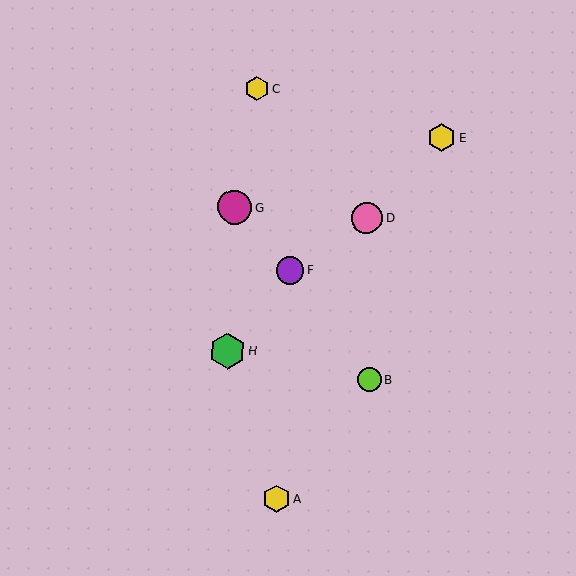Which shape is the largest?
The green hexagon (labeled H) is the largest.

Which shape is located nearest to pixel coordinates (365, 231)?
The pink circle (labeled D) at (367, 218) is nearest to that location.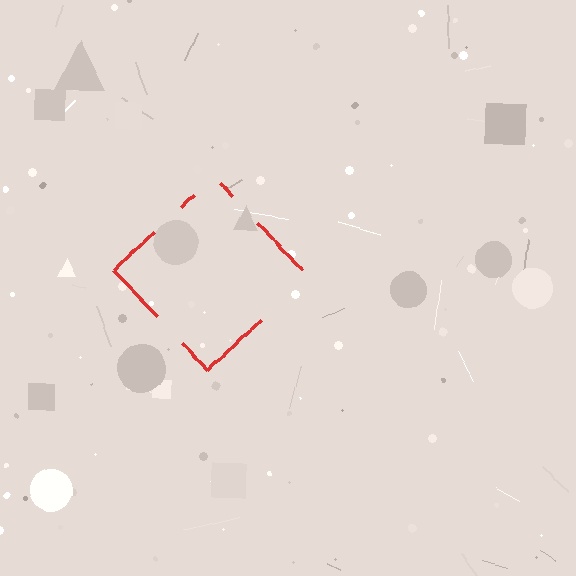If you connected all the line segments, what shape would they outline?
They would outline a diamond.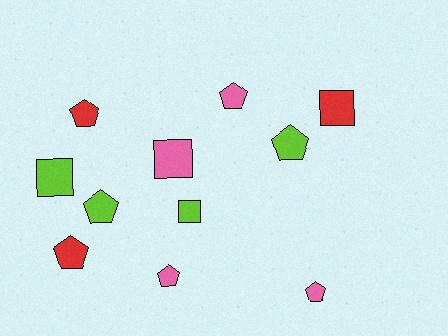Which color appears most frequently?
Pink, with 4 objects.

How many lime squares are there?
There are 2 lime squares.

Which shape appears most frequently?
Pentagon, with 7 objects.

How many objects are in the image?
There are 11 objects.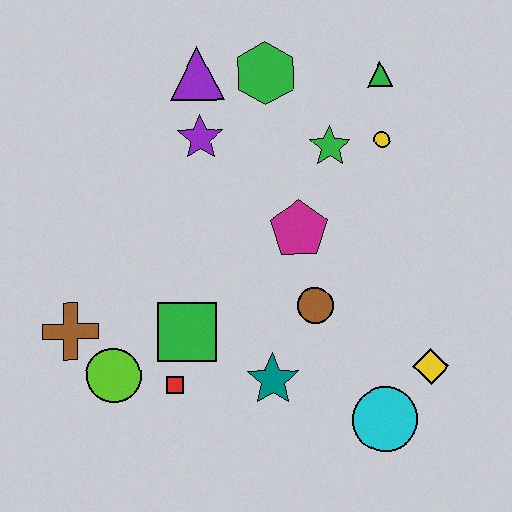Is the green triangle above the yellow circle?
Yes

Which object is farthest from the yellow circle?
The brown cross is farthest from the yellow circle.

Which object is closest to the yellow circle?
The green star is closest to the yellow circle.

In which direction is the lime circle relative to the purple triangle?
The lime circle is below the purple triangle.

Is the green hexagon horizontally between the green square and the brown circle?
Yes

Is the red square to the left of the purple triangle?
Yes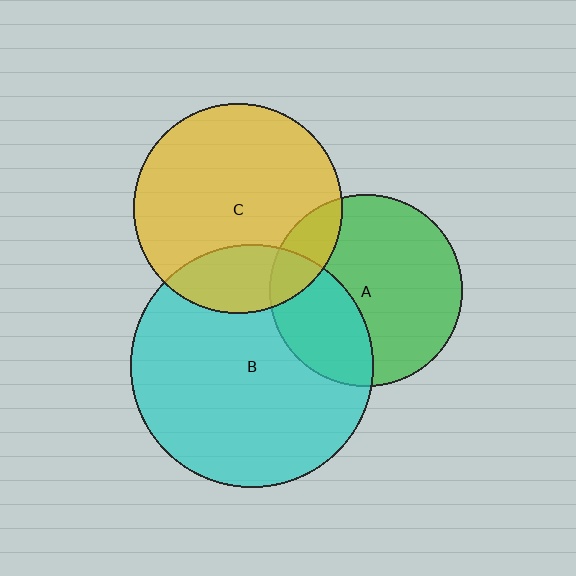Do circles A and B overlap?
Yes.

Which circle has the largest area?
Circle B (cyan).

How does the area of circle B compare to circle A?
Approximately 1.6 times.